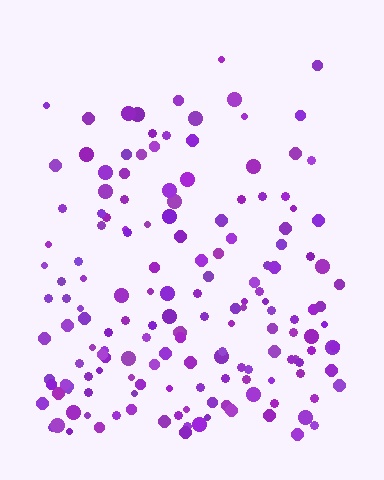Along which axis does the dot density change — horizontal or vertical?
Vertical.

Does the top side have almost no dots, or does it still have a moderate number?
Still a moderate number, just noticeably fewer than the bottom.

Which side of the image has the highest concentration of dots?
The bottom.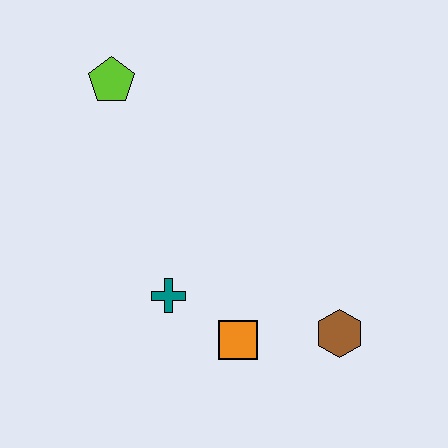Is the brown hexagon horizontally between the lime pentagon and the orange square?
No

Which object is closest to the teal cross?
The orange square is closest to the teal cross.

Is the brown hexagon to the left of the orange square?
No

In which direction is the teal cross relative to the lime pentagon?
The teal cross is below the lime pentagon.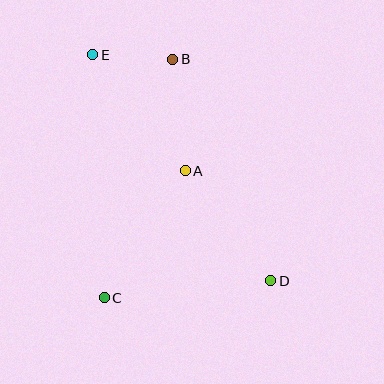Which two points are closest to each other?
Points B and E are closest to each other.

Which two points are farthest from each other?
Points D and E are farthest from each other.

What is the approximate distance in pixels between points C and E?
The distance between C and E is approximately 243 pixels.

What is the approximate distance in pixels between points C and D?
The distance between C and D is approximately 167 pixels.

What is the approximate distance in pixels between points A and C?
The distance between A and C is approximately 150 pixels.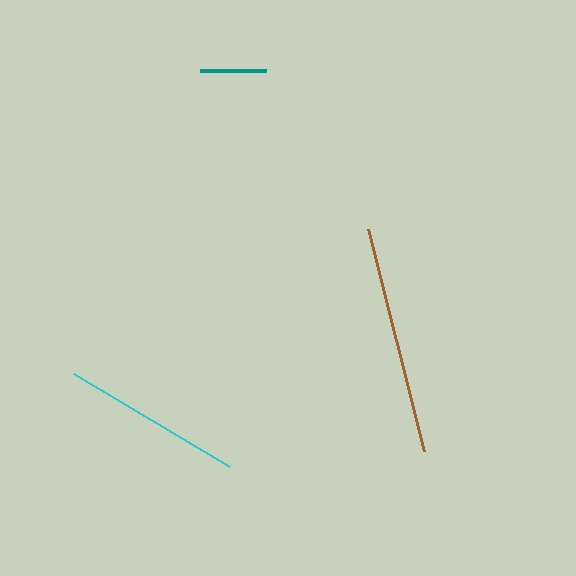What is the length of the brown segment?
The brown segment is approximately 229 pixels long.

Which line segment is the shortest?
The teal line is the shortest at approximately 66 pixels.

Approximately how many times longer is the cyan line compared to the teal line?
The cyan line is approximately 2.8 times the length of the teal line.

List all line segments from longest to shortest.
From longest to shortest: brown, cyan, teal.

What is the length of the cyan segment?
The cyan segment is approximately 182 pixels long.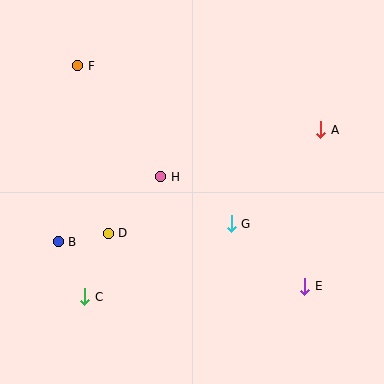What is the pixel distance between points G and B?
The distance between G and B is 174 pixels.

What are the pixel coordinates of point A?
Point A is at (321, 130).